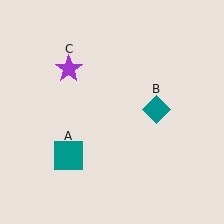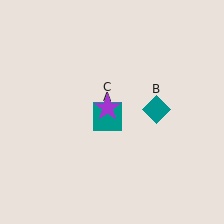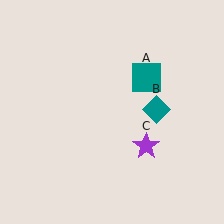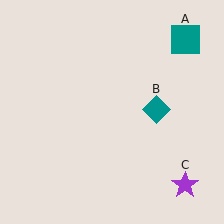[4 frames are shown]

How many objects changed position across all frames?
2 objects changed position: teal square (object A), purple star (object C).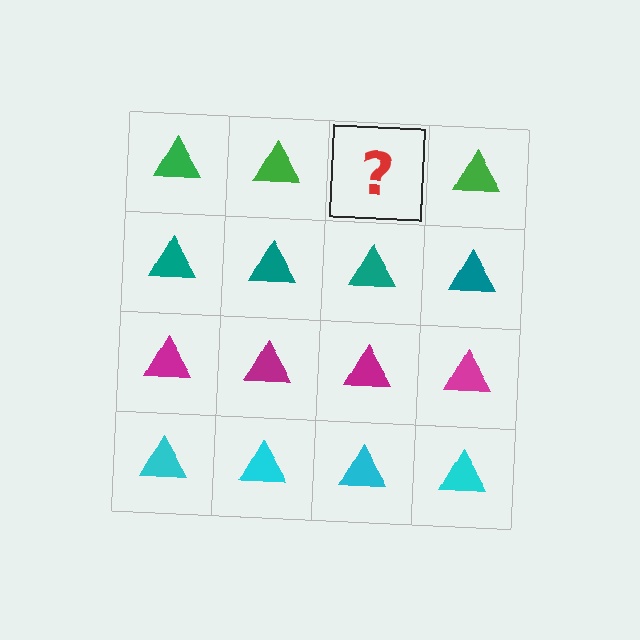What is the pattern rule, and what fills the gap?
The rule is that each row has a consistent color. The gap should be filled with a green triangle.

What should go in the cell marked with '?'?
The missing cell should contain a green triangle.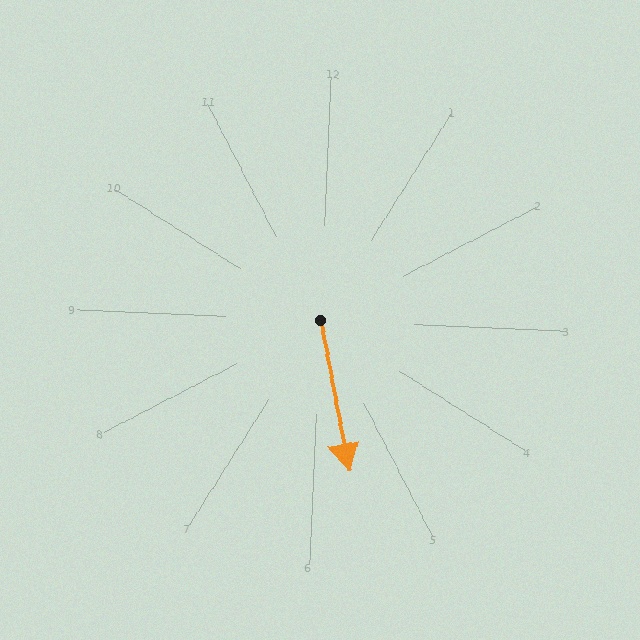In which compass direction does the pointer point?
South.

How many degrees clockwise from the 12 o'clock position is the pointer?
Approximately 167 degrees.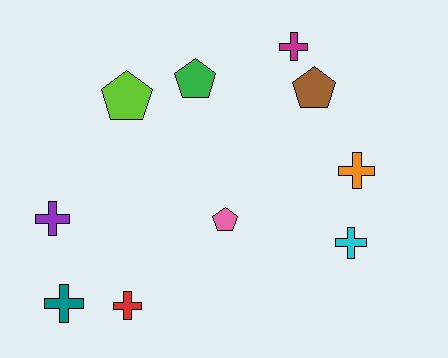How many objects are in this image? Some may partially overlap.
There are 10 objects.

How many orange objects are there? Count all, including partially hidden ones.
There is 1 orange object.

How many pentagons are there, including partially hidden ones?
There are 4 pentagons.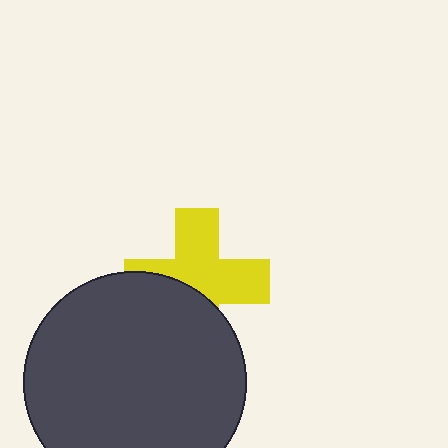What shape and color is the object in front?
The object in front is a dark gray circle.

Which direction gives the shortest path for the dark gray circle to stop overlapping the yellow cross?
Moving down gives the shortest separation.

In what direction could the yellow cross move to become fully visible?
The yellow cross could move up. That would shift it out from behind the dark gray circle entirely.